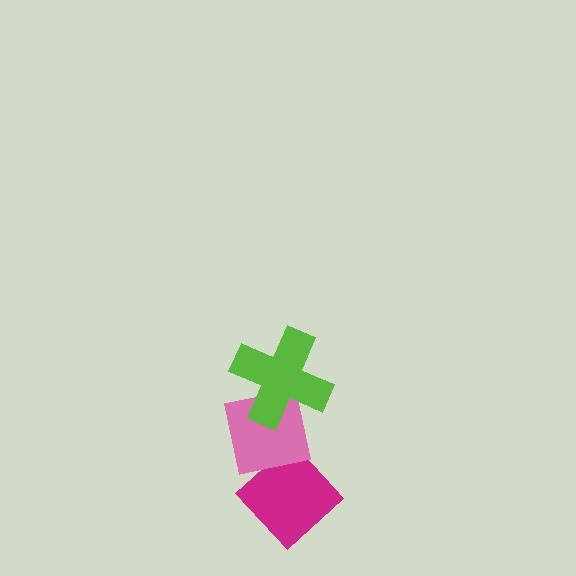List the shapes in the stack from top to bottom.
From top to bottom: the lime cross, the pink square, the magenta diamond.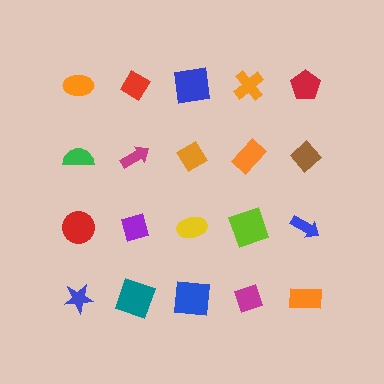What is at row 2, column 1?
A green semicircle.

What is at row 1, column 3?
A blue square.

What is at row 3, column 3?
A yellow ellipse.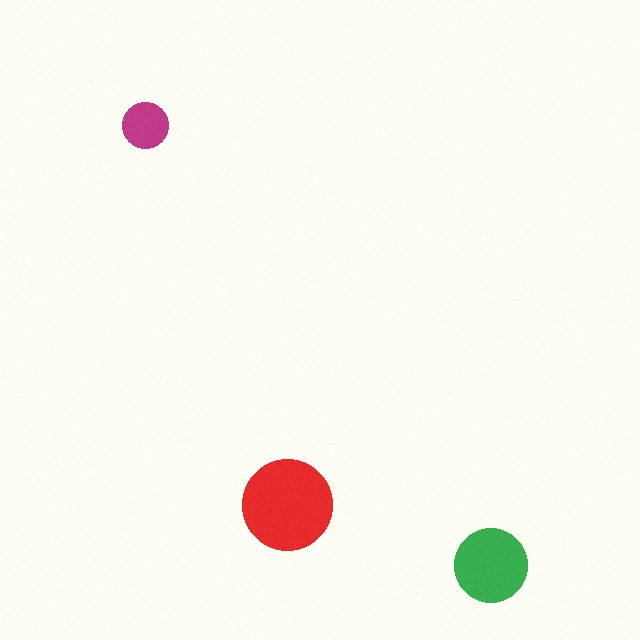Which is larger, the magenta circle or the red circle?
The red one.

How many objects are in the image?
There are 3 objects in the image.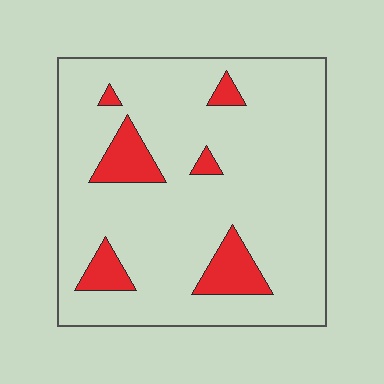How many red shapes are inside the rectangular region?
6.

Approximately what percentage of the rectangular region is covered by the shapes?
Approximately 10%.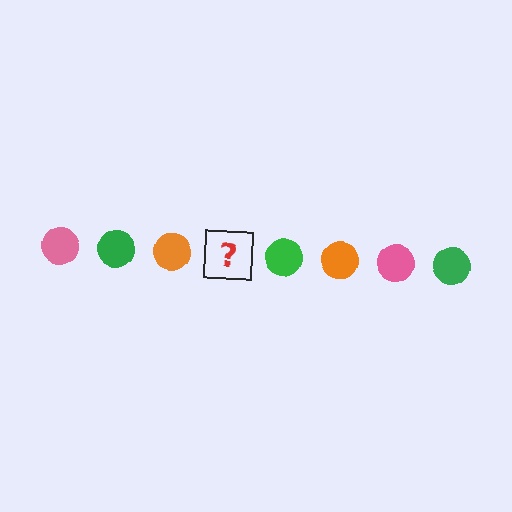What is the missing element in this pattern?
The missing element is a pink circle.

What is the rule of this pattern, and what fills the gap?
The rule is that the pattern cycles through pink, green, orange circles. The gap should be filled with a pink circle.